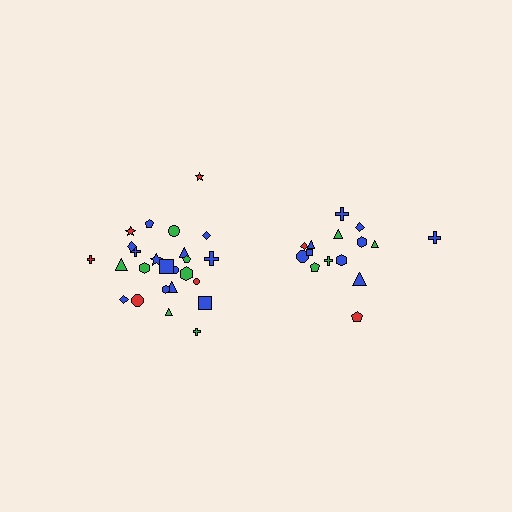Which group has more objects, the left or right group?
The left group.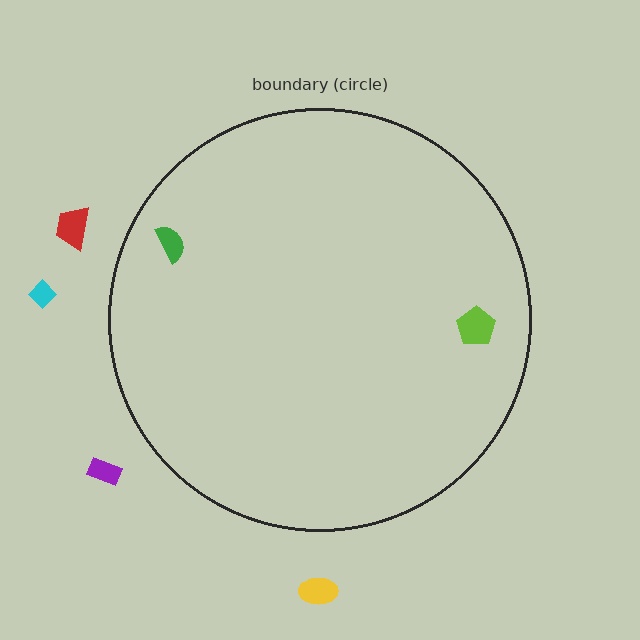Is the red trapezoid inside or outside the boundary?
Outside.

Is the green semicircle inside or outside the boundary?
Inside.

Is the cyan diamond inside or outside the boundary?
Outside.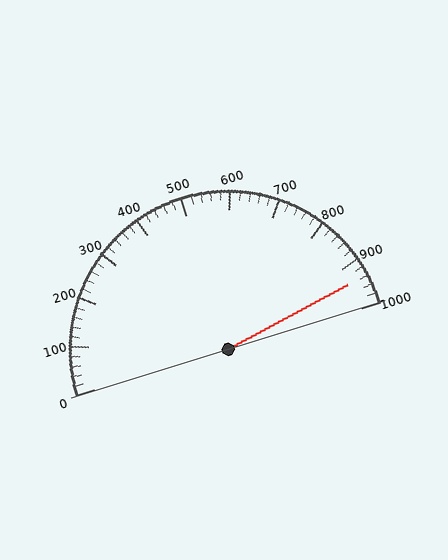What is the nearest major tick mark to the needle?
The nearest major tick mark is 900.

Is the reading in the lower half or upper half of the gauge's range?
The reading is in the upper half of the range (0 to 1000).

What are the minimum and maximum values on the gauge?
The gauge ranges from 0 to 1000.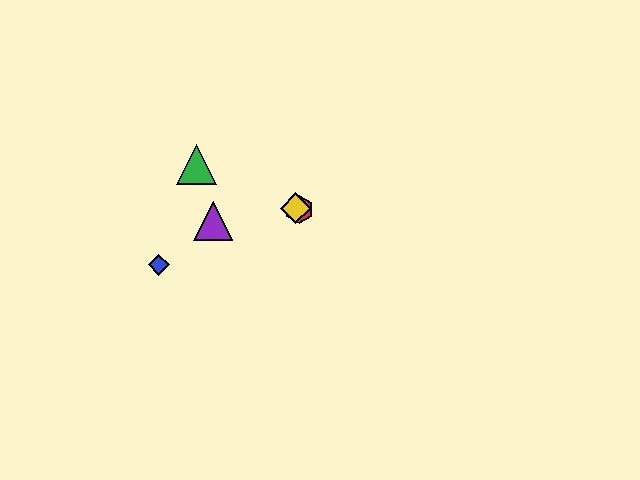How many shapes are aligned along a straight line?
3 shapes (the red hexagon, the green triangle, the yellow diamond) are aligned along a straight line.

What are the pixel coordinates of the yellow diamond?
The yellow diamond is at (296, 208).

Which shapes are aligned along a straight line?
The red hexagon, the green triangle, the yellow diamond are aligned along a straight line.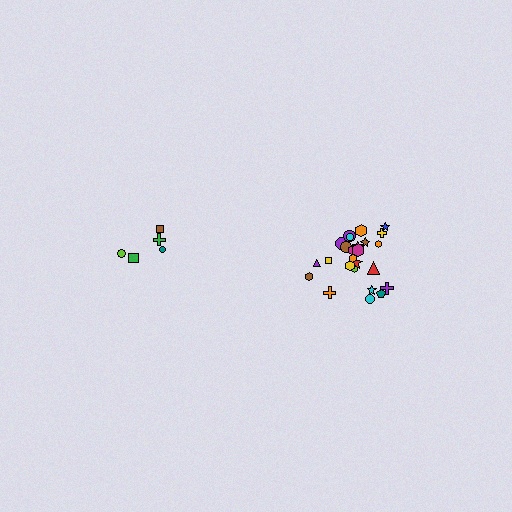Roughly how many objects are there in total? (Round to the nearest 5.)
Roughly 30 objects in total.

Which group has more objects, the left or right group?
The right group.